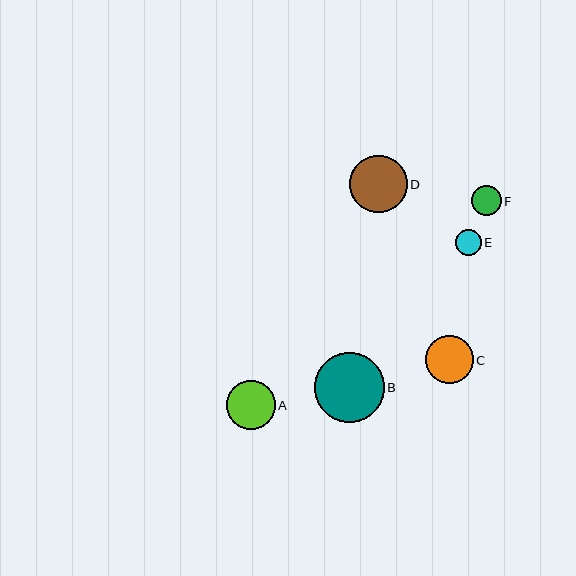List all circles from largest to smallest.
From largest to smallest: B, D, A, C, F, E.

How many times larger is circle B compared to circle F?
Circle B is approximately 2.3 times the size of circle F.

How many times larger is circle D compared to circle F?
Circle D is approximately 1.9 times the size of circle F.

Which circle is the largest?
Circle B is the largest with a size of approximately 69 pixels.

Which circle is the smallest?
Circle E is the smallest with a size of approximately 26 pixels.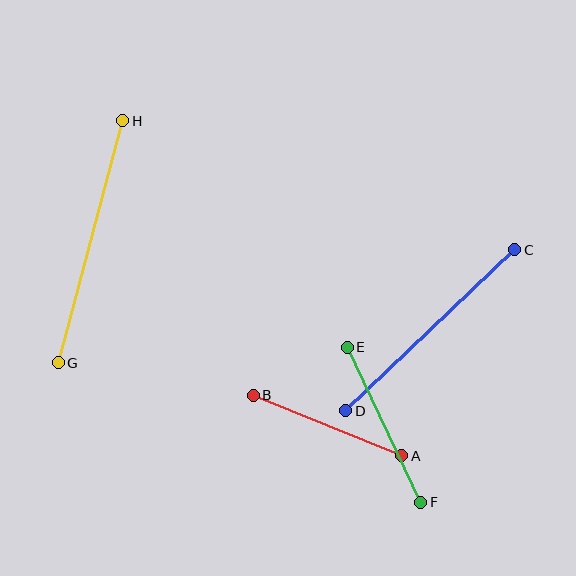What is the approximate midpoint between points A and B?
The midpoint is at approximately (328, 425) pixels.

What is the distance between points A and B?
The distance is approximately 160 pixels.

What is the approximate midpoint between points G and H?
The midpoint is at approximately (91, 242) pixels.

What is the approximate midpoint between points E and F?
The midpoint is at approximately (384, 425) pixels.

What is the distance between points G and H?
The distance is approximately 251 pixels.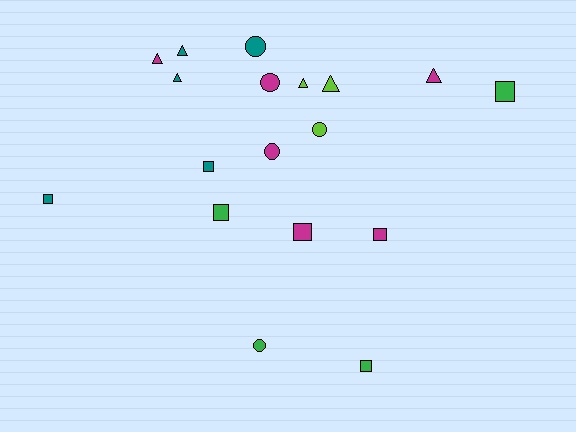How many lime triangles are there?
There are 2 lime triangles.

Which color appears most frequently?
Magenta, with 6 objects.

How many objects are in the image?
There are 18 objects.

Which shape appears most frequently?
Square, with 7 objects.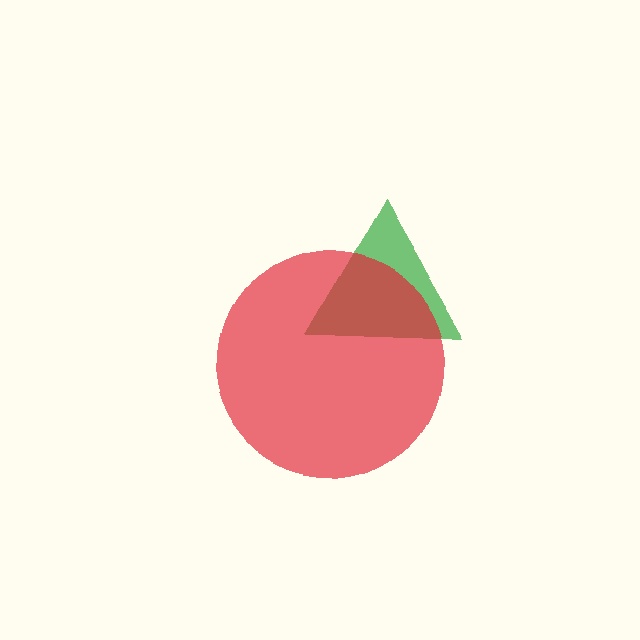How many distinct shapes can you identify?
There are 2 distinct shapes: a green triangle, a red circle.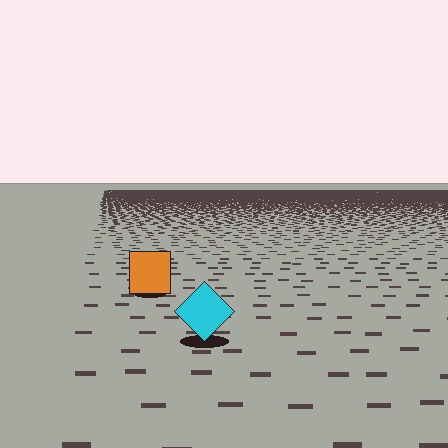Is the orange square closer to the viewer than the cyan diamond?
No. The cyan diamond is closer — you can tell from the texture gradient: the ground texture is coarser near it.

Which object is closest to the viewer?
The cyan diamond is closest. The texture marks near it are larger and more spread out.